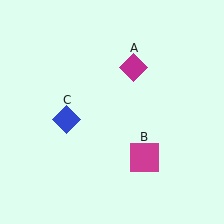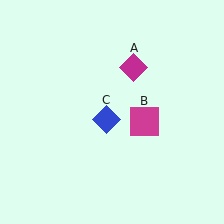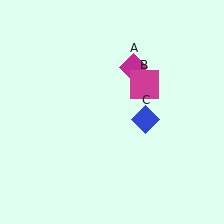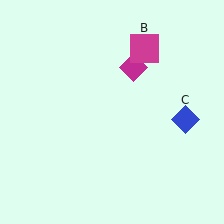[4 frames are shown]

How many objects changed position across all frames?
2 objects changed position: magenta square (object B), blue diamond (object C).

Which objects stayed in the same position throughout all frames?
Magenta diamond (object A) remained stationary.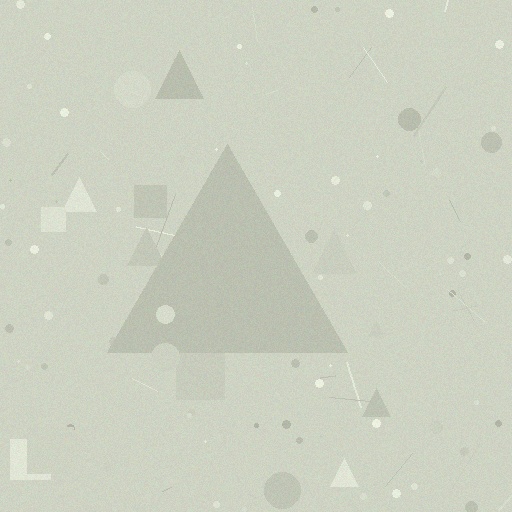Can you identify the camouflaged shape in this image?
The camouflaged shape is a triangle.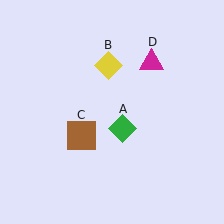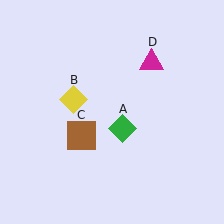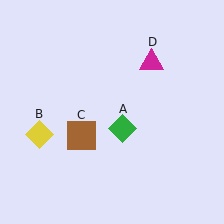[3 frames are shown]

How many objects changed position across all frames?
1 object changed position: yellow diamond (object B).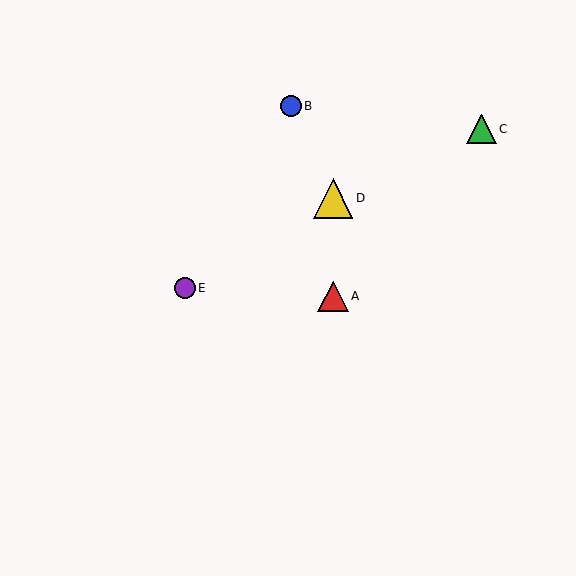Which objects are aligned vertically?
Objects A, D are aligned vertically.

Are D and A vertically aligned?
Yes, both are at x≈333.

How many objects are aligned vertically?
2 objects (A, D) are aligned vertically.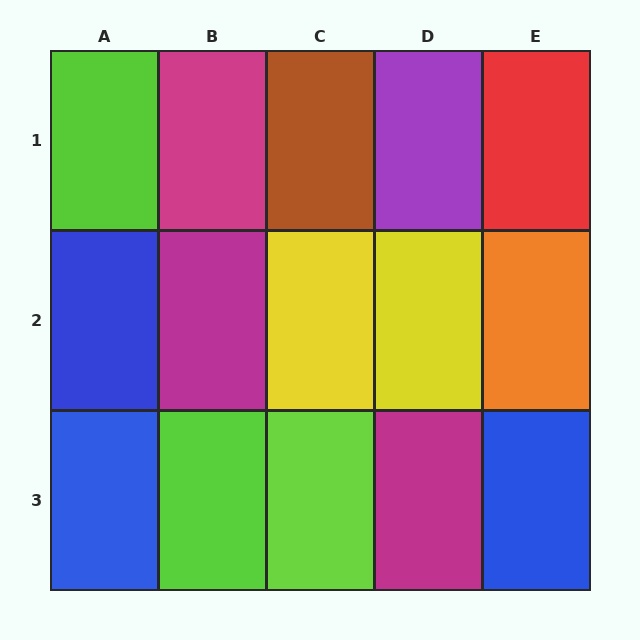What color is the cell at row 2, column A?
Blue.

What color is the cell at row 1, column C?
Brown.